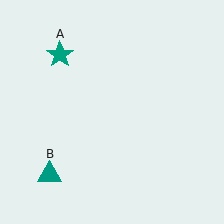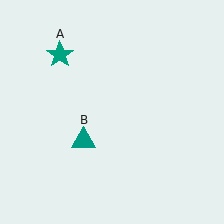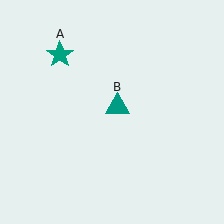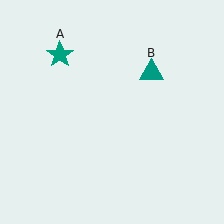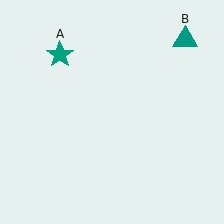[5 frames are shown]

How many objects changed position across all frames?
1 object changed position: teal triangle (object B).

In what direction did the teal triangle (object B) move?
The teal triangle (object B) moved up and to the right.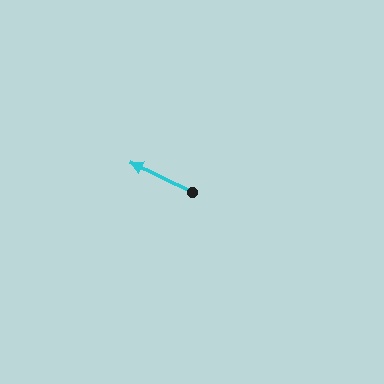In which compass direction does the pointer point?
Northwest.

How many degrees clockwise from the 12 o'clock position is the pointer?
Approximately 296 degrees.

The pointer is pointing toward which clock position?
Roughly 10 o'clock.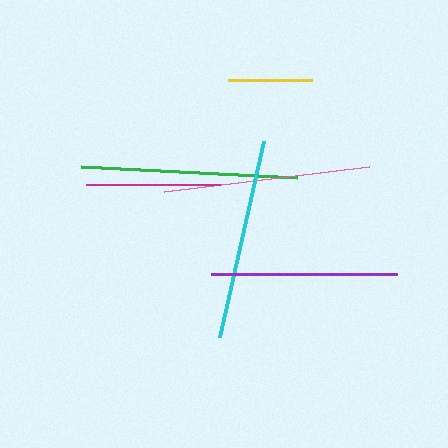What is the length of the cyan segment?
The cyan segment is approximately 201 pixels long.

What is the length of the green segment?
The green segment is approximately 216 pixels long.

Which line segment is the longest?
The green line is the longest at approximately 216 pixels.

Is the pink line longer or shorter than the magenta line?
The pink line is longer than the magenta line.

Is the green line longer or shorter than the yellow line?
The green line is longer than the yellow line.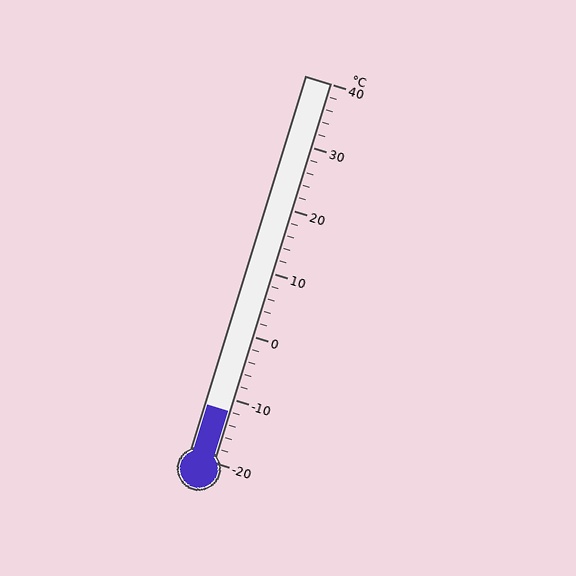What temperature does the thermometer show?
The thermometer shows approximately -12°C.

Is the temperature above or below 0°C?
The temperature is below 0°C.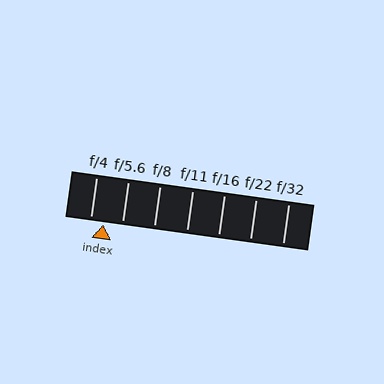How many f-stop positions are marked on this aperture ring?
There are 7 f-stop positions marked.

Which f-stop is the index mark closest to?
The index mark is closest to f/4.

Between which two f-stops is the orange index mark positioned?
The index mark is between f/4 and f/5.6.